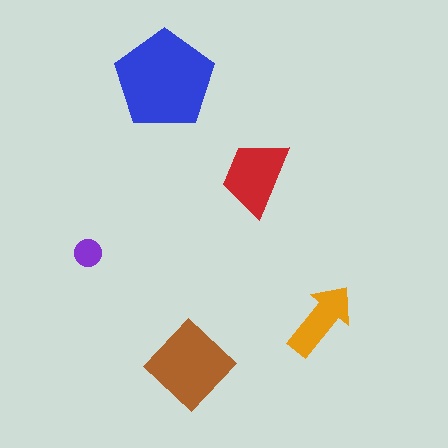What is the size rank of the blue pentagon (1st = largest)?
1st.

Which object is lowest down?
The brown diamond is bottommost.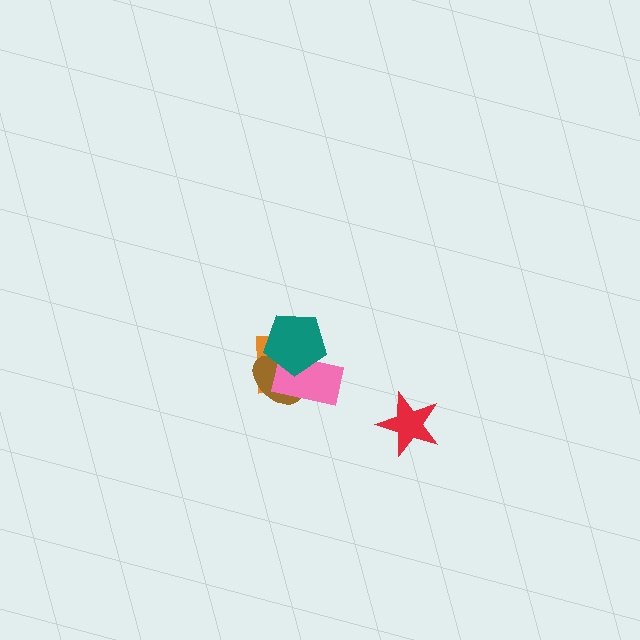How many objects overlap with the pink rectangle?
3 objects overlap with the pink rectangle.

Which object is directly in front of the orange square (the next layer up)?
The brown ellipse is directly in front of the orange square.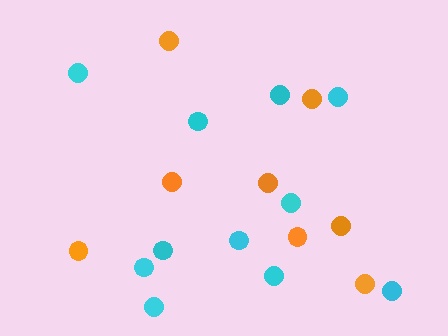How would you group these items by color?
There are 2 groups: one group of orange circles (8) and one group of cyan circles (11).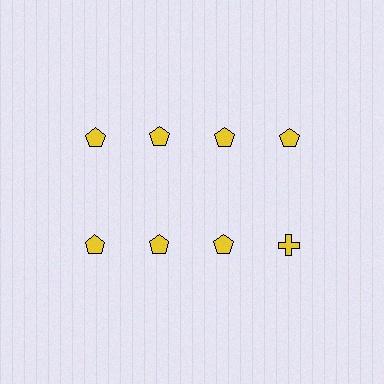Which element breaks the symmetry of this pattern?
The yellow cross in the second row, second from right column breaks the symmetry. All other shapes are yellow pentagons.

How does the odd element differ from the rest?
It has a different shape: cross instead of pentagon.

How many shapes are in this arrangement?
There are 8 shapes arranged in a grid pattern.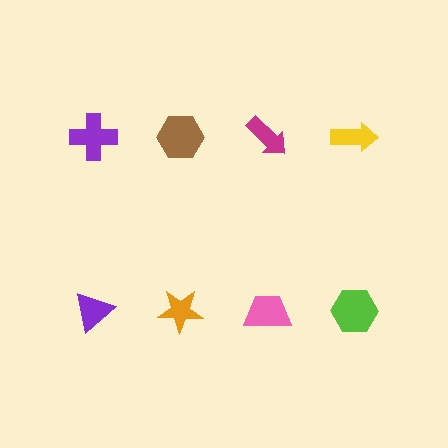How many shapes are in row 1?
4 shapes.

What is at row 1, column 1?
A purple cross.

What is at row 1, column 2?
A brown hexagon.